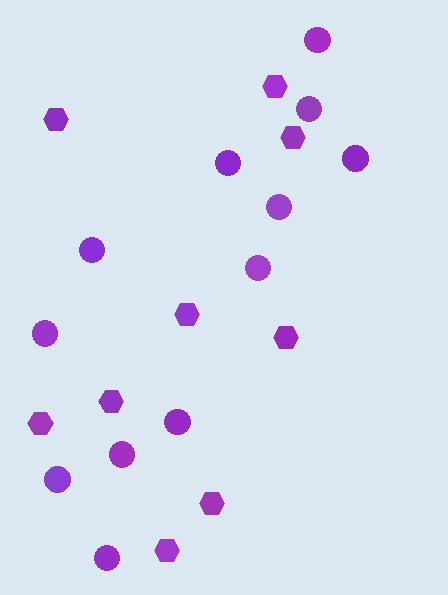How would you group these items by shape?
There are 2 groups: one group of circles (12) and one group of hexagons (9).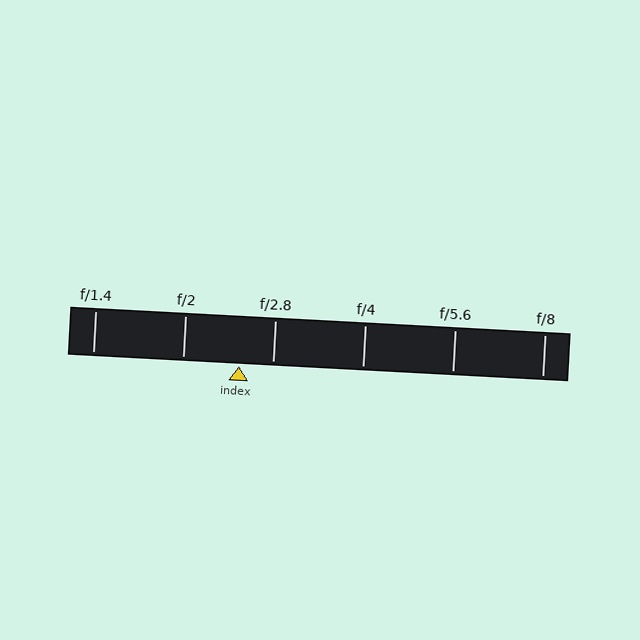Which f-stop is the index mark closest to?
The index mark is closest to f/2.8.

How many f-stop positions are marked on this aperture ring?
There are 6 f-stop positions marked.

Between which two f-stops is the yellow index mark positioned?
The index mark is between f/2 and f/2.8.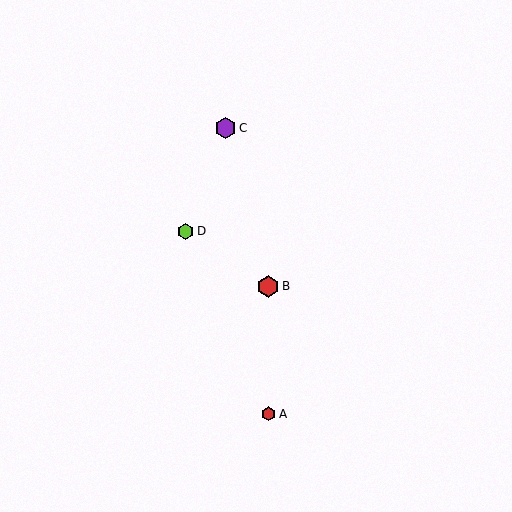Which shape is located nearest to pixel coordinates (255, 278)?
The red hexagon (labeled B) at (268, 286) is nearest to that location.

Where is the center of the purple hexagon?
The center of the purple hexagon is at (226, 128).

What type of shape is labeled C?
Shape C is a purple hexagon.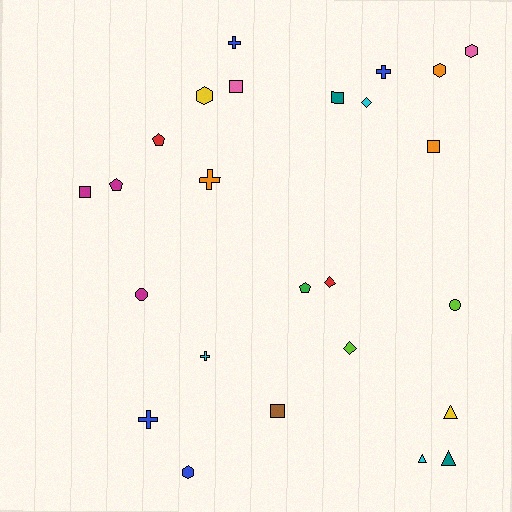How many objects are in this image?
There are 25 objects.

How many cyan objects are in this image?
There are 3 cyan objects.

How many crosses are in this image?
There are 5 crosses.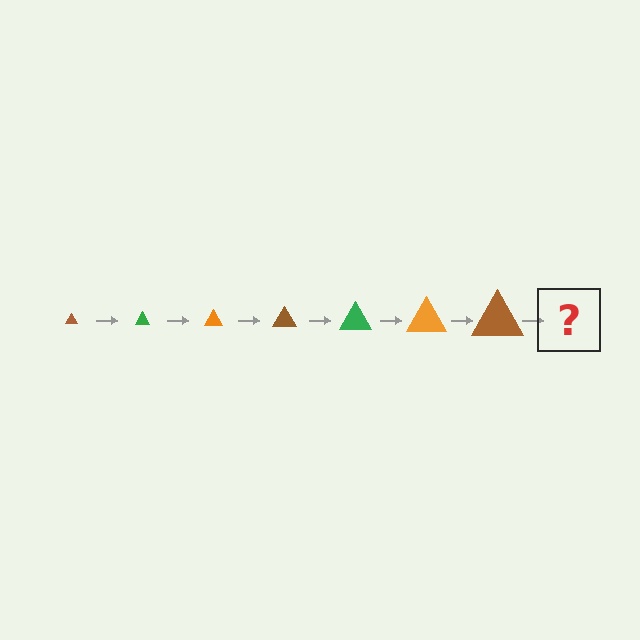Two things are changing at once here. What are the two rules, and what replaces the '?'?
The two rules are that the triangle grows larger each step and the color cycles through brown, green, and orange. The '?' should be a green triangle, larger than the previous one.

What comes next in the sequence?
The next element should be a green triangle, larger than the previous one.